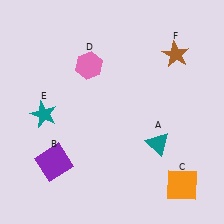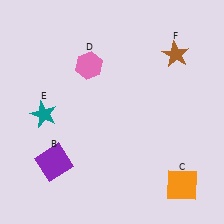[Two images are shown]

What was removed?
The teal triangle (A) was removed in Image 2.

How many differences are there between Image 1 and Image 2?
There is 1 difference between the two images.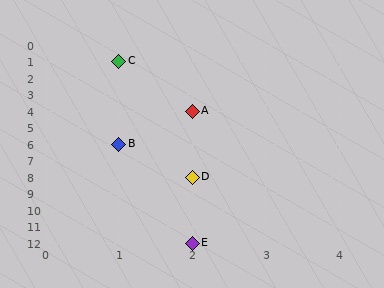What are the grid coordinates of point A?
Point A is at grid coordinates (2, 4).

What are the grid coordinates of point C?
Point C is at grid coordinates (1, 1).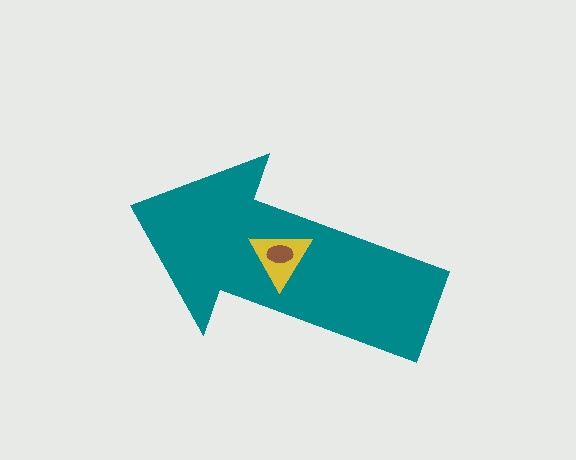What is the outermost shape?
The teal arrow.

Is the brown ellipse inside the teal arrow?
Yes.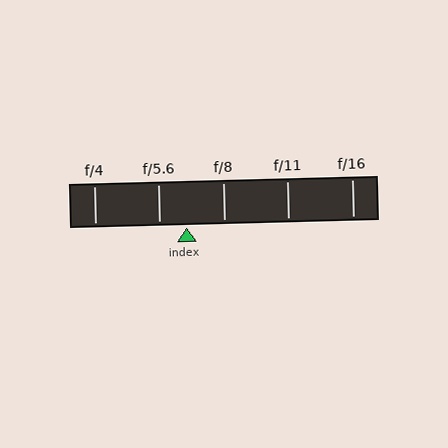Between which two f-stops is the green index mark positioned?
The index mark is between f/5.6 and f/8.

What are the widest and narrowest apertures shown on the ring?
The widest aperture shown is f/4 and the narrowest is f/16.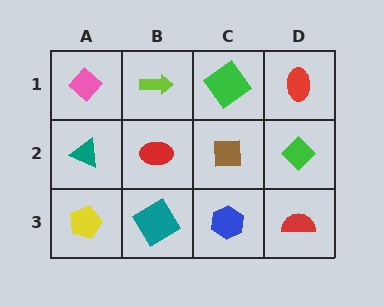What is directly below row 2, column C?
A blue hexagon.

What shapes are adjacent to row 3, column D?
A green diamond (row 2, column D), a blue hexagon (row 3, column C).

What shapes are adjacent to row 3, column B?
A red ellipse (row 2, column B), a yellow pentagon (row 3, column A), a blue hexagon (row 3, column C).